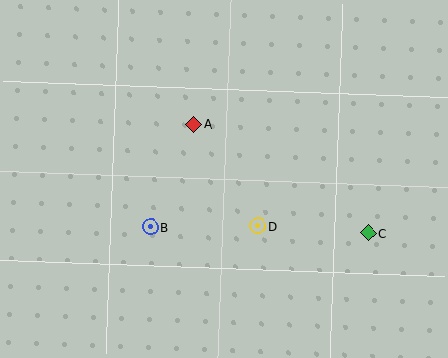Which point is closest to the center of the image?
Point D at (258, 226) is closest to the center.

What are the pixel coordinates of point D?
Point D is at (258, 226).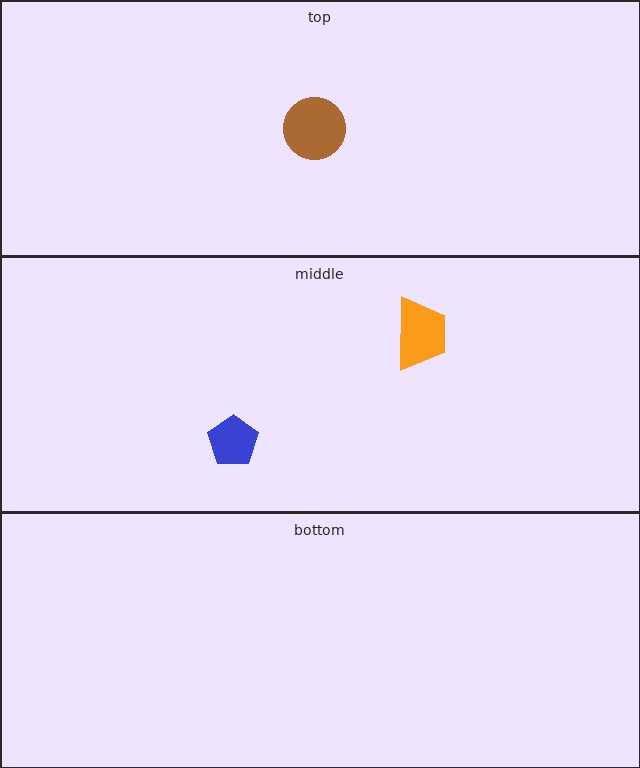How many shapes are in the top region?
1.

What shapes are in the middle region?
The blue pentagon, the orange trapezoid.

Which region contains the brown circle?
The top region.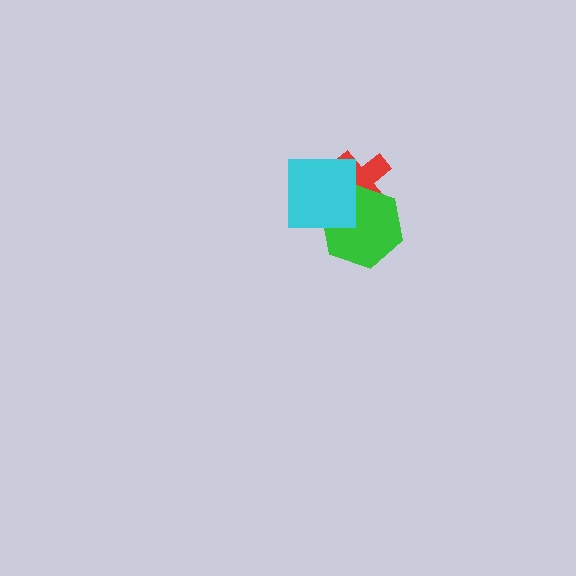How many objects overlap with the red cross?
2 objects overlap with the red cross.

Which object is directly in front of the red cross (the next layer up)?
The green hexagon is directly in front of the red cross.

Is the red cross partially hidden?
Yes, it is partially covered by another shape.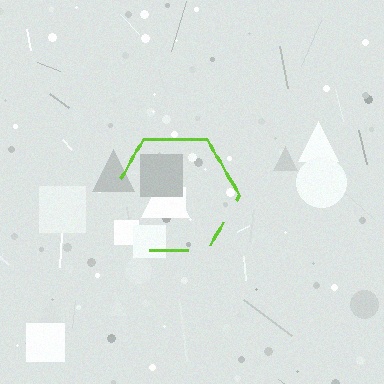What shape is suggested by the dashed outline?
The dashed outline suggests a hexagon.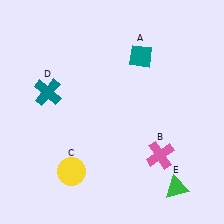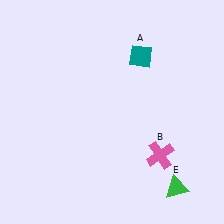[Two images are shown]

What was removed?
The teal cross (D), the yellow circle (C) were removed in Image 2.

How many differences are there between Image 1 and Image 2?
There are 2 differences between the two images.